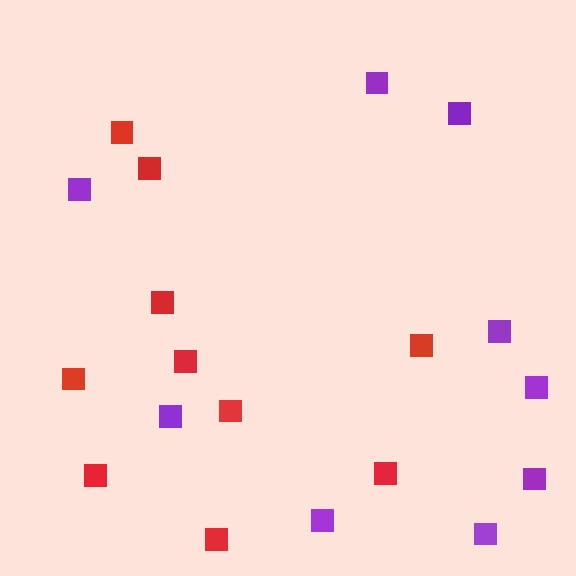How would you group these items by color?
There are 2 groups: one group of purple squares (9) and one group of red squares (10).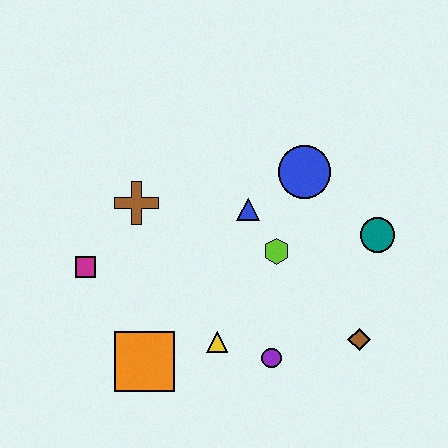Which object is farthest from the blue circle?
The orange square is farthest from the blue circle.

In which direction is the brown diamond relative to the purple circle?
The brown diamond is to the right of the purple circle.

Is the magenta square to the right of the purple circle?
No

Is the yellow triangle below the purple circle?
No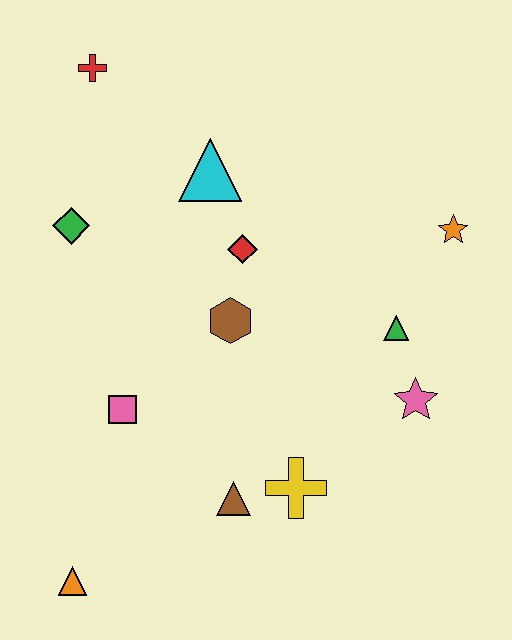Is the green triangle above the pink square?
Yes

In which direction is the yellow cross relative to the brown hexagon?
The yellow cross is below the brown hexagon.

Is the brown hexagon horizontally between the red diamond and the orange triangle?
Yes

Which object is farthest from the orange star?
The orange triangle is farthest from the orange star.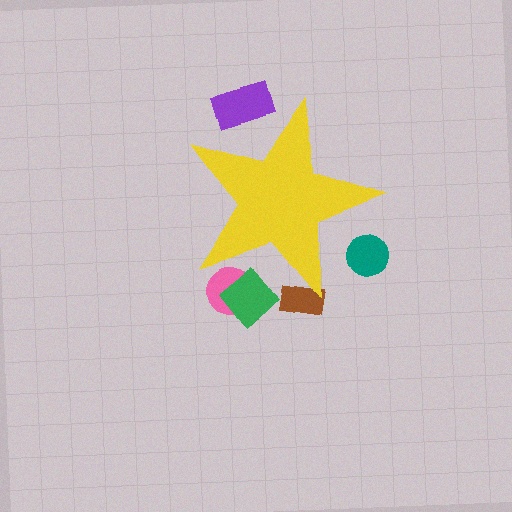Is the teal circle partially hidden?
Yes, the teal circle is partially hidden behind the yellow star.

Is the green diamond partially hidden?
Yes, the green diamond is partially hidden behind the yellow star.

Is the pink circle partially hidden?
Yes, the pink circle is partially hidden behind the yellow star.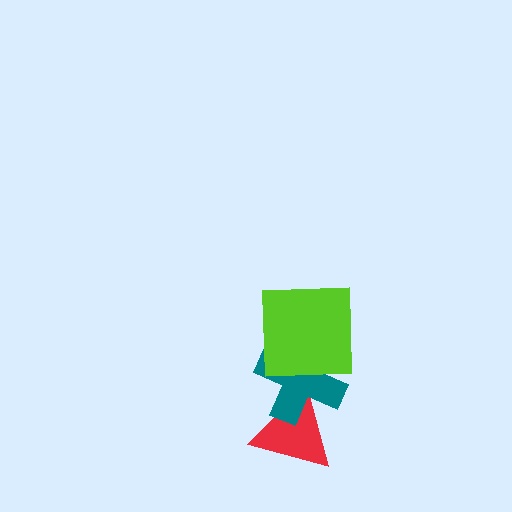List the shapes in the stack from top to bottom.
From top to bottom: the lime square, the teal cross, the red triangle.